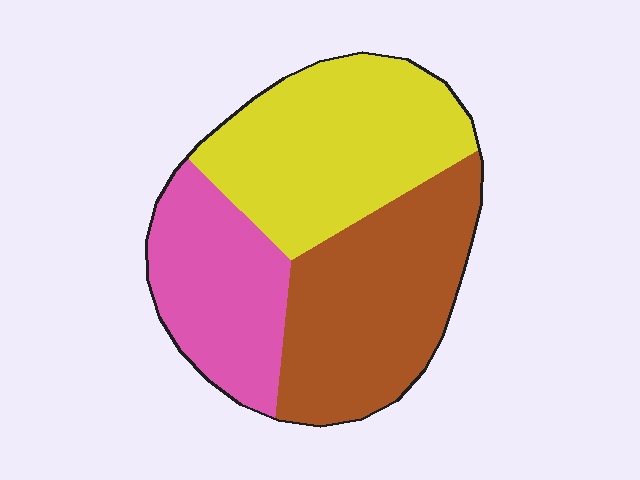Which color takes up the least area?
Pink, at roughly 25%.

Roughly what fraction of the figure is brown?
Brown takes up about three eighths (3/8) of the figure.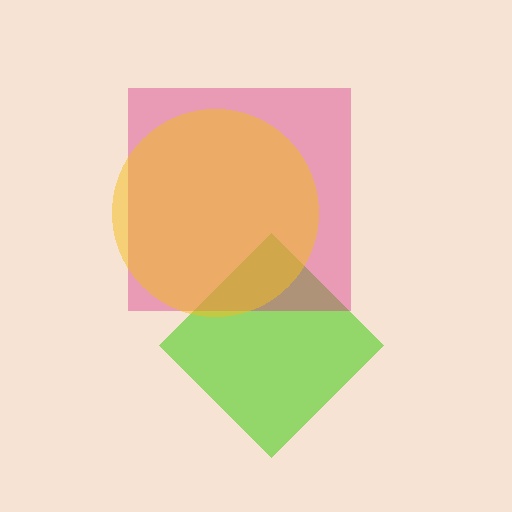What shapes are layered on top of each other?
The layered shapes are: a lime diamond, a magenta square, a yellow circle.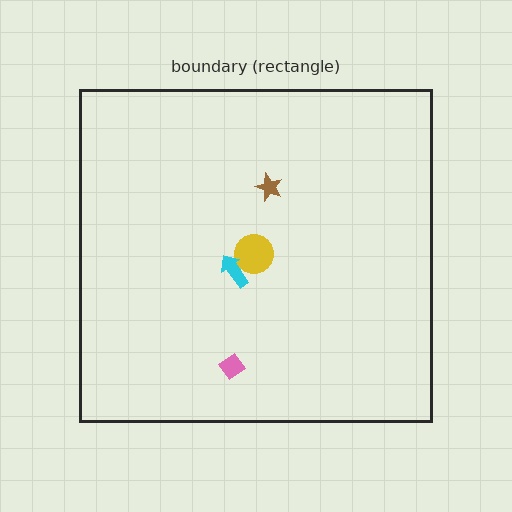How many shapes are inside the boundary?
4 inside, 0 outside.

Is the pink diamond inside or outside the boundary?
Inside.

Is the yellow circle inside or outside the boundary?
Inside.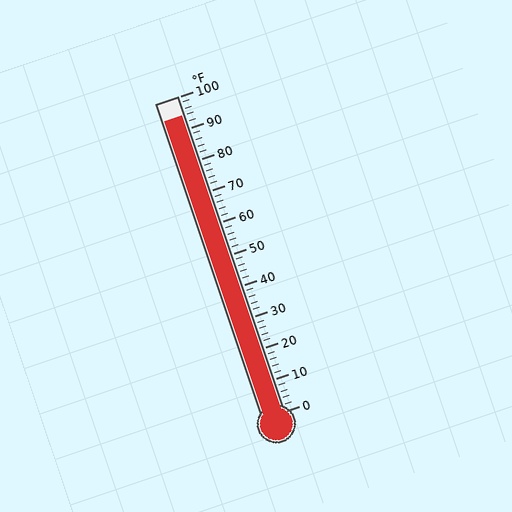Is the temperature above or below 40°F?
The temperature is above 40°F.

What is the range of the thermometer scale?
The thermometer scale ranges from 0°F to 100°F.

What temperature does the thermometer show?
The thermometer shows approximately 94°F.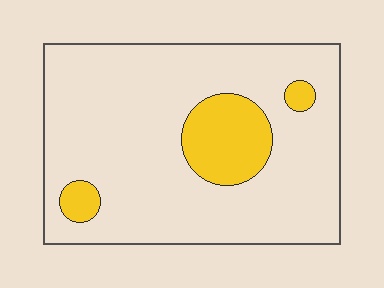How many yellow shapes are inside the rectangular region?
3.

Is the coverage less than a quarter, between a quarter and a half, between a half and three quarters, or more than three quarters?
Less than a quarter.